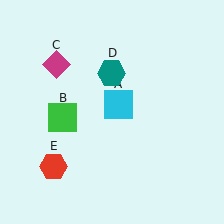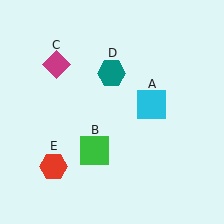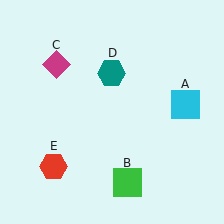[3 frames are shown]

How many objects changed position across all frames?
2 objects changed position: cyan square (object A), green square (object B).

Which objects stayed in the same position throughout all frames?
Magenta diamond (object C) and teal hexagon (object D) and red hexagon (object E) remained stationary.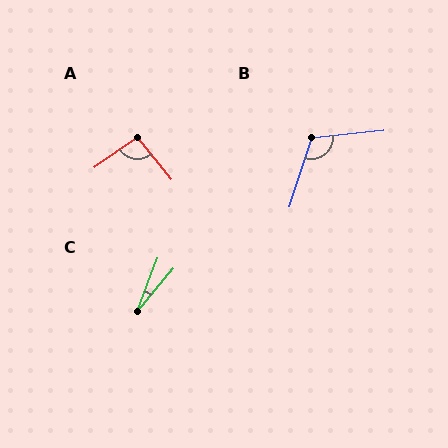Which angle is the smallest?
C, at approximately 19 degrees.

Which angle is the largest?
B, at approximately 114 degrees.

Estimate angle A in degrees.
Approximately 94 degrees.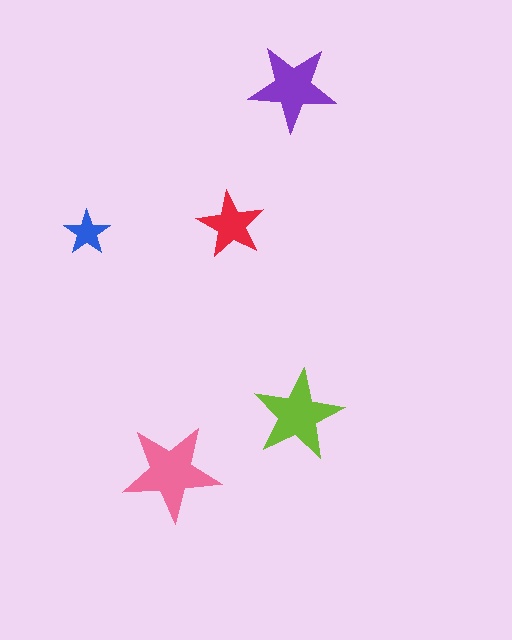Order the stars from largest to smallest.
the pink one, the lime one, the purple one, the red one, the blue one.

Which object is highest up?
The purple star is topmost.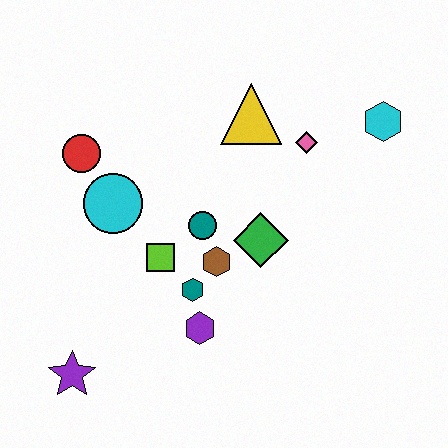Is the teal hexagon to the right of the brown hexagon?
No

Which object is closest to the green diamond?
The brown hexagon is closest to the green diamond.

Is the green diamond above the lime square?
Yes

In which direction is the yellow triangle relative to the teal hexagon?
The yellow triangle is above the teal hexagon.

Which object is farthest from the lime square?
The cyan hexagon is farthest from the lime square.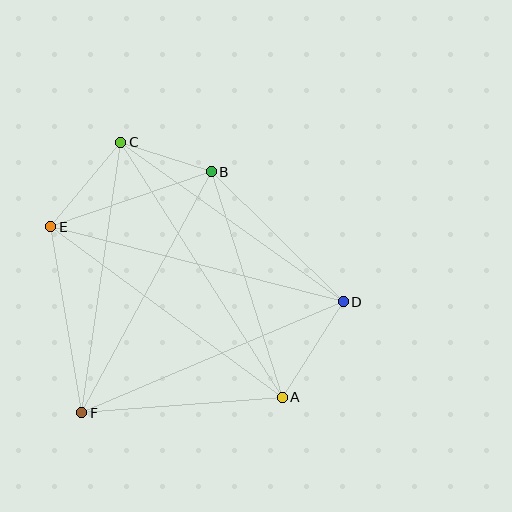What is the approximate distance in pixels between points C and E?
The distance between C and E is approximately 110 pixels.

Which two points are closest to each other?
Points B and C are closest to each other.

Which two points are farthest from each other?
Points A and C are farthest from each other.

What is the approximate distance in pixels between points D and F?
The distance between D and F is approximately 284 pixels.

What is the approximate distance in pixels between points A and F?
The distance between A and F is approximately 201 pixels.